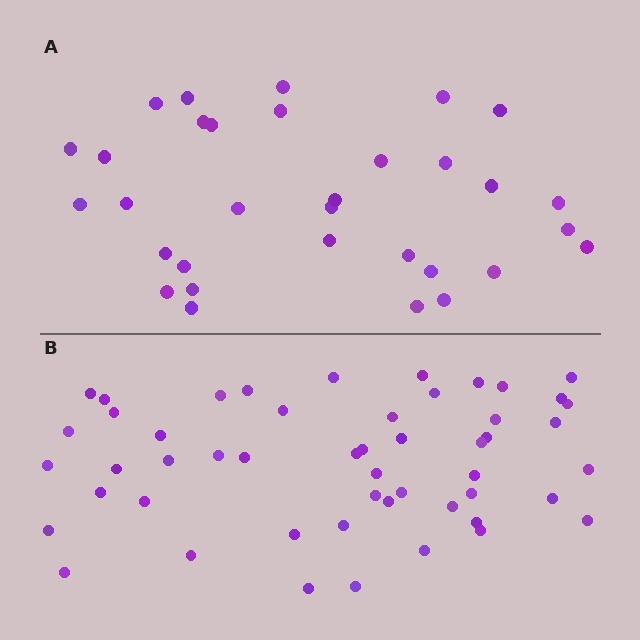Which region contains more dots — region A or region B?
Region B (the bottom region) has more dots.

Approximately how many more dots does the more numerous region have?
Region B has approximately 20 more dots than region A.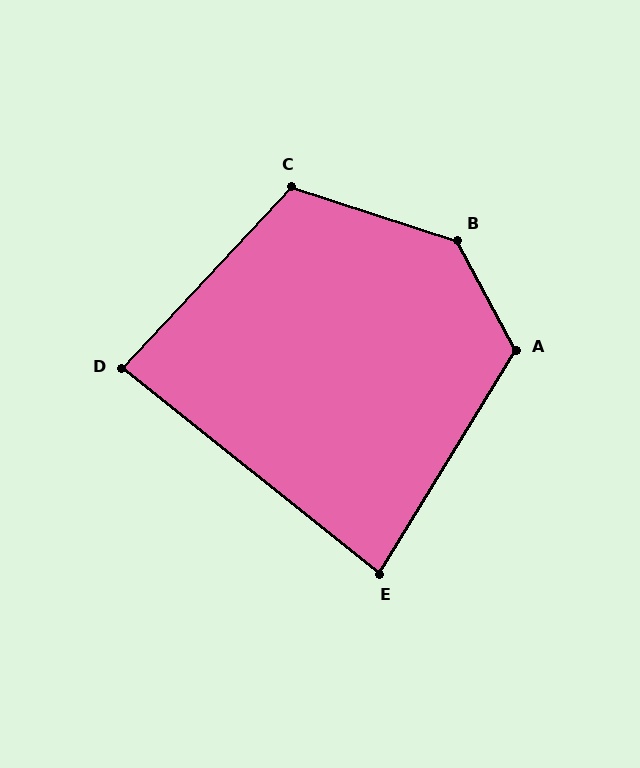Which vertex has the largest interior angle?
B, at approximately 136 degrees.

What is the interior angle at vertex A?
Approximately 121 degrees (obtuse).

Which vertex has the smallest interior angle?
E, at approximately 83 degrees.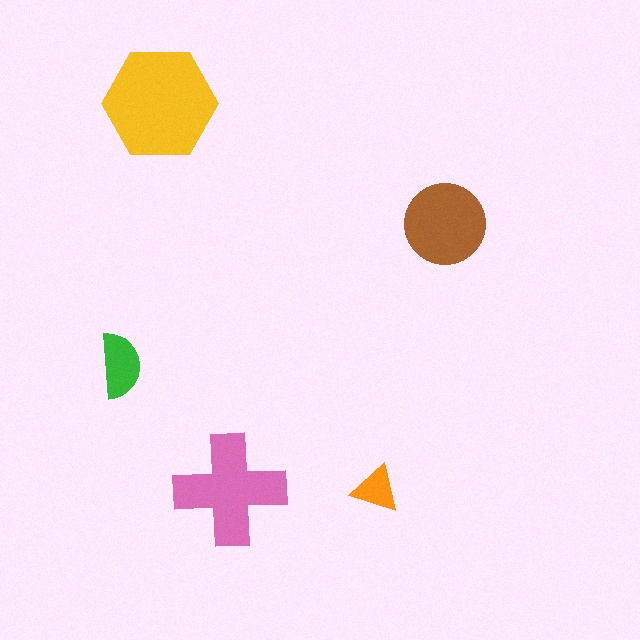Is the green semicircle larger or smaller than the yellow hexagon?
Smaller.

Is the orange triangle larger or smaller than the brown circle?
Smaller.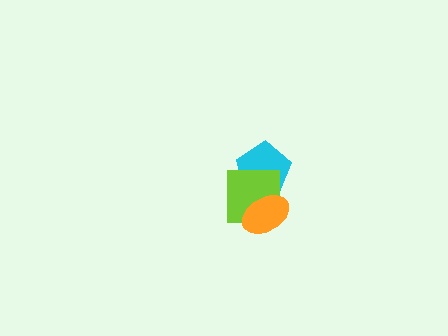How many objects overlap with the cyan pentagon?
2 objects overlap with the cyan pentagon.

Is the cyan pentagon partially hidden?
Yes, it is partially covered by another shape.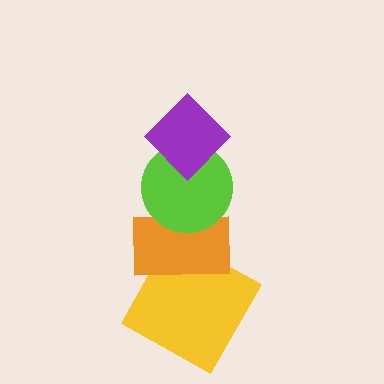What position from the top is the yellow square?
The yellow square is 4th from the top.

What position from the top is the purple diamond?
The purple diamond is 1st from the top.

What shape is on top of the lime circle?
The purple diamond is on top of the lime circle.